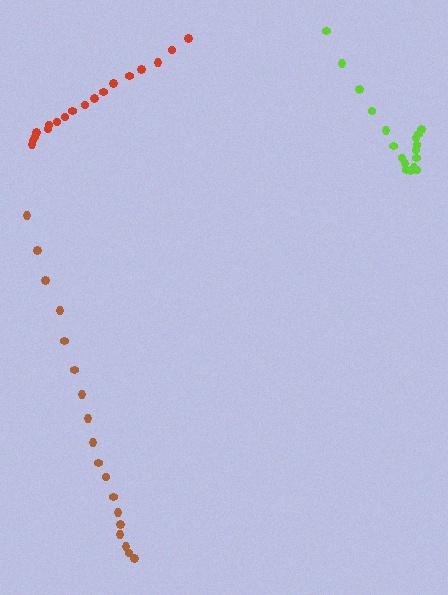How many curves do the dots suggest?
There are 3 distinct paths.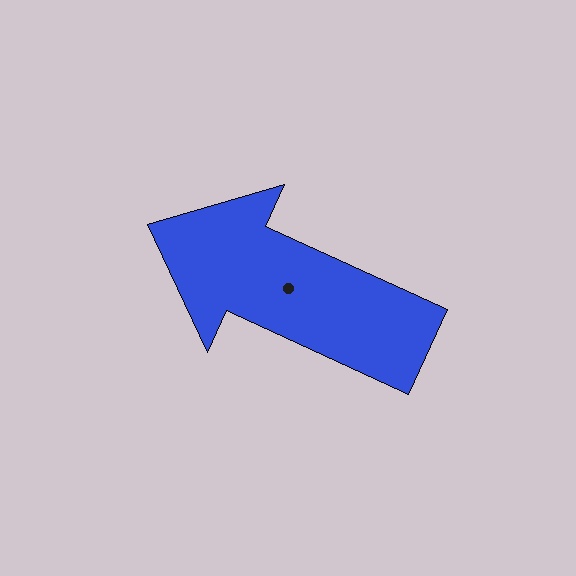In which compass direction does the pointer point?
Northwest.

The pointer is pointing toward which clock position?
Roughly 10 o'clock.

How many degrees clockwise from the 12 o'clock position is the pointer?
Approximately 295 degrees.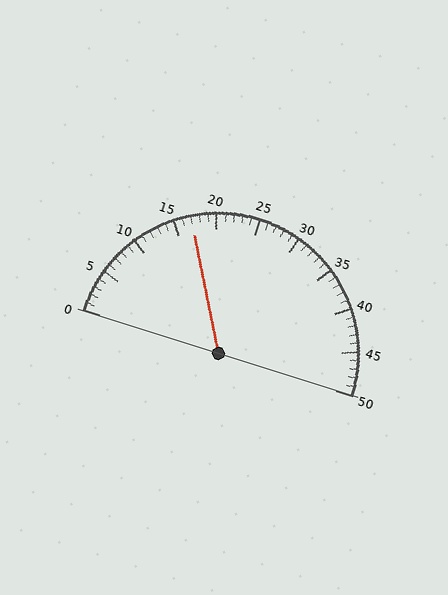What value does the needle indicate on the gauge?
The needle indicates approximately 17.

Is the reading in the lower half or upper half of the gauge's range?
The reading is in the lower half of the range (0 to 50).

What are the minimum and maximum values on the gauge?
The gauge ranges from 0 to 50.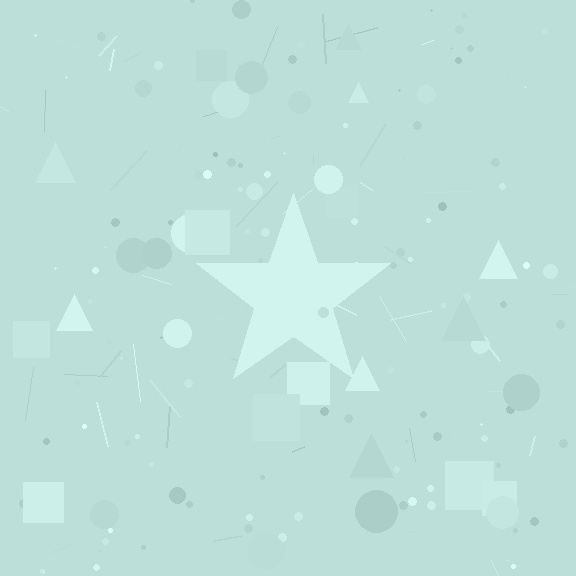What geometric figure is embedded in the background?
A star is embedded in the background.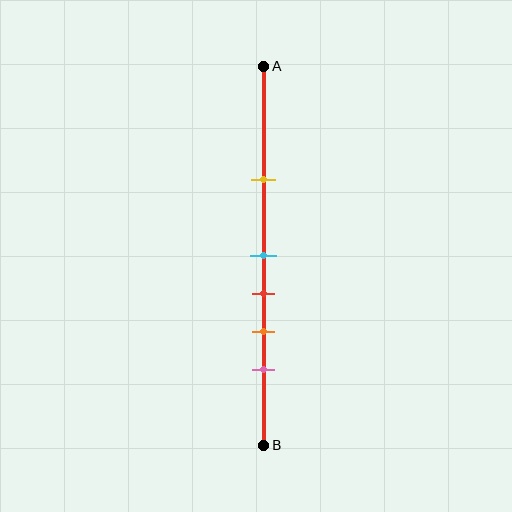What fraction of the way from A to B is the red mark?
The red mark is approximately 60% (0.6) of the way from A to B.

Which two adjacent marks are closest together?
The cyan and red marks are the closest adjacent pair.